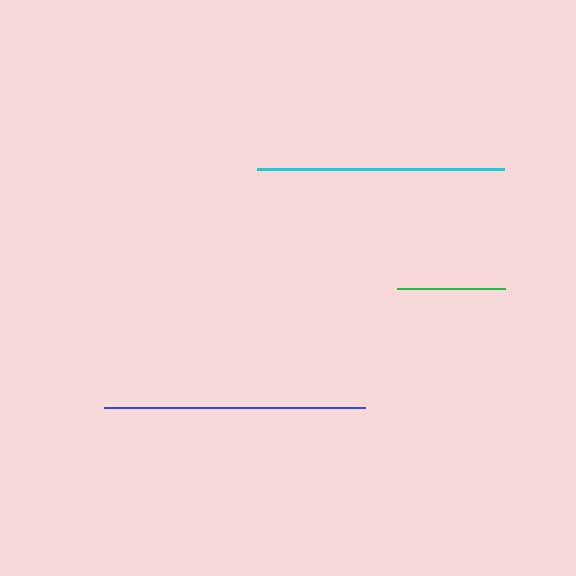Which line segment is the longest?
The blue line is the longest at approximately 261 pixels.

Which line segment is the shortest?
The green line is the shortest at approximately 108 pixels.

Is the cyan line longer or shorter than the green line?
The cyan line is longer than the green line.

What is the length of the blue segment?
The blue segment is approximately 261 pixels long.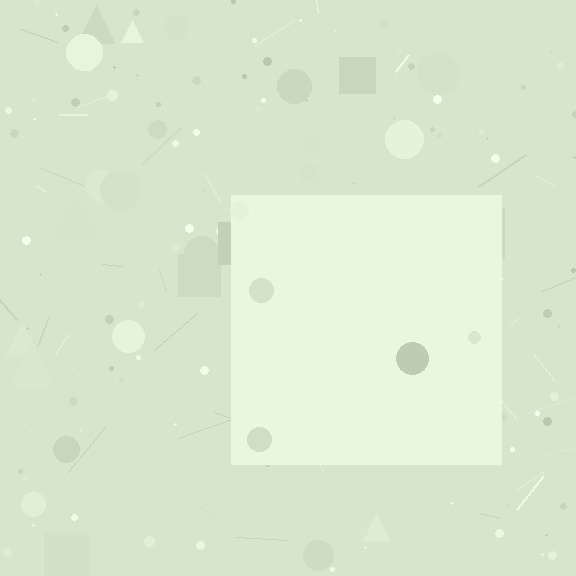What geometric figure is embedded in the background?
A square is embedded in the background.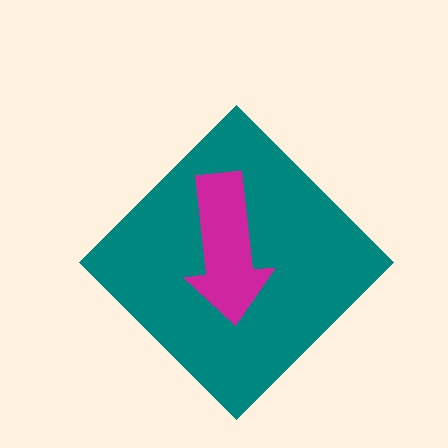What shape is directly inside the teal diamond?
The magenta arrow.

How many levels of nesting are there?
2.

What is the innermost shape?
The magenta arrow.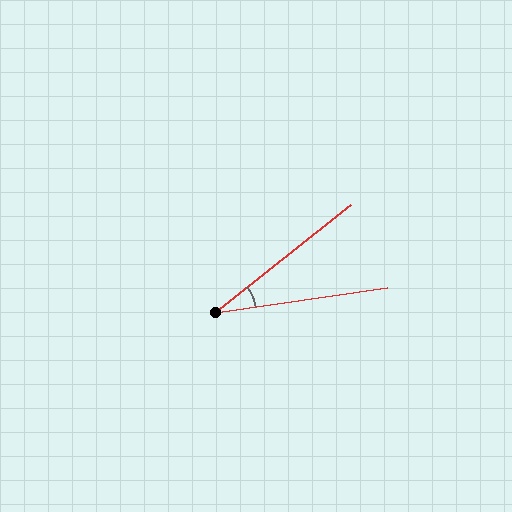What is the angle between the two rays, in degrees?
Approximately 30 degrees.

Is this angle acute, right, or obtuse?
It is acute.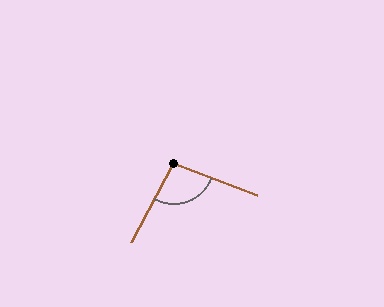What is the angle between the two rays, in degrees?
Approximately 98 degrees.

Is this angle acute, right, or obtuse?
It is obtuse.